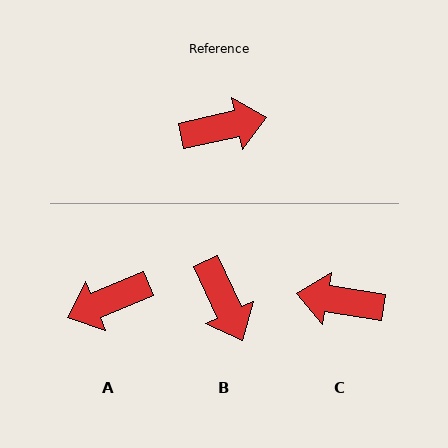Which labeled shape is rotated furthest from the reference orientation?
A, about 170 degrees away.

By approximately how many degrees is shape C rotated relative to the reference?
Approximately 159 degrees counter-clockwise.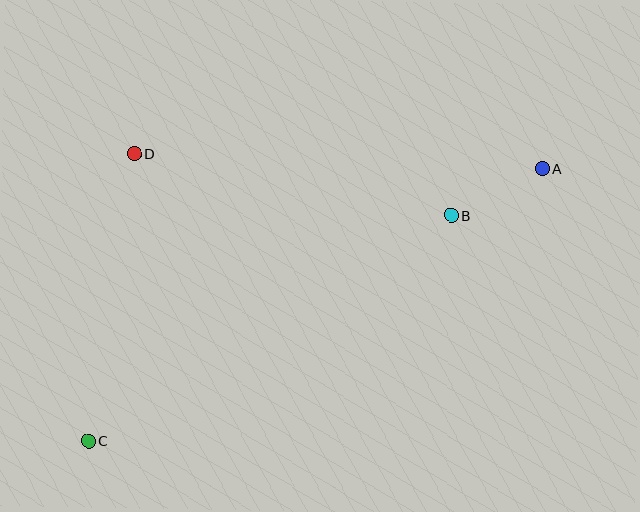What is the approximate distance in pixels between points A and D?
The distance between A and D is approximately 408 pixels.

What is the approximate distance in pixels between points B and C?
The distance between B and C is approximately 427 pixels.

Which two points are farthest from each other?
Points A and C are farthest from each other.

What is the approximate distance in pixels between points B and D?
The distance between B and D is approximately 323 pixels.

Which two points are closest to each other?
Points A and B are closest to each other.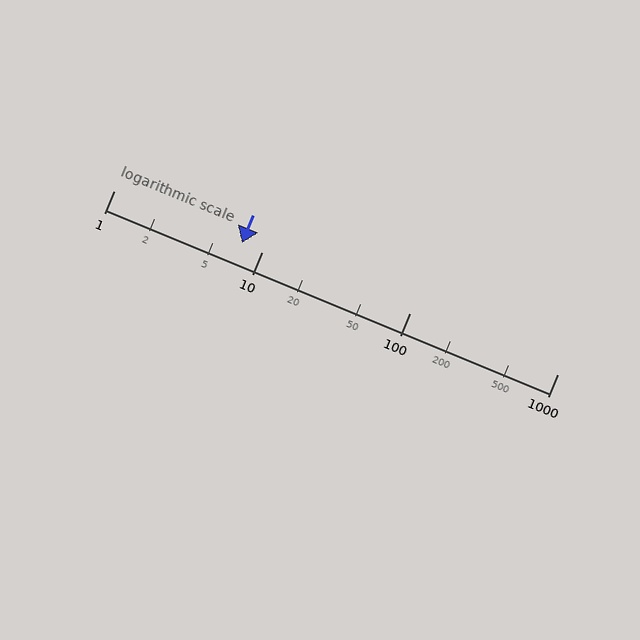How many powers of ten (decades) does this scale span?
The scale spans 3 decades, from 1 to 1000.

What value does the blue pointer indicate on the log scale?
The pointer indicates approximately 7.3.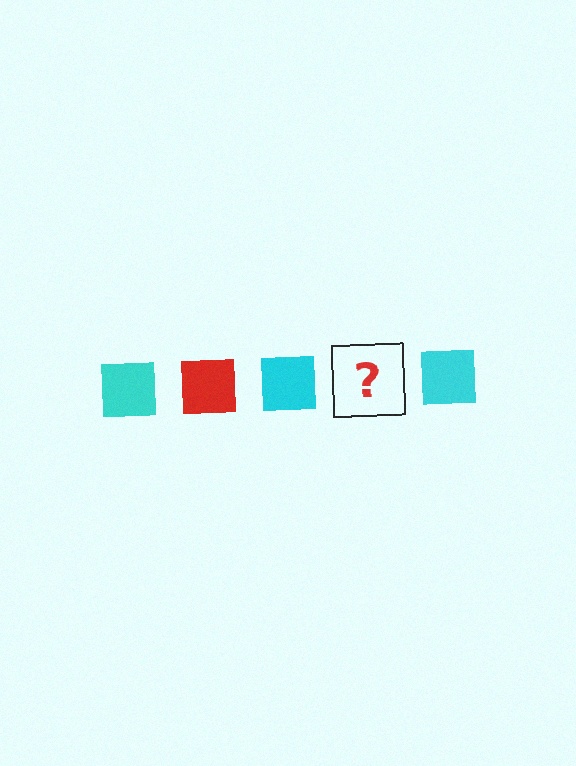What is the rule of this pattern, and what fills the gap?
The rule is that the pattern cycles through cyan, red squares. The gap should be filled with a red square.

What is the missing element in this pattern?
The missing element is a red square.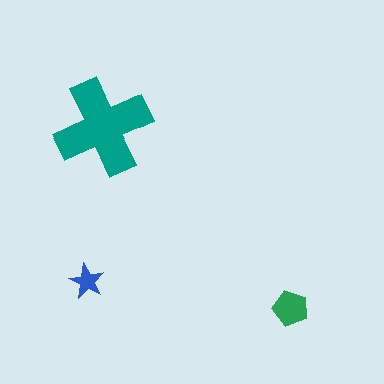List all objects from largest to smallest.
The teal cross, the green pentagon, the blue star.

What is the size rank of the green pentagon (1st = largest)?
2nd.